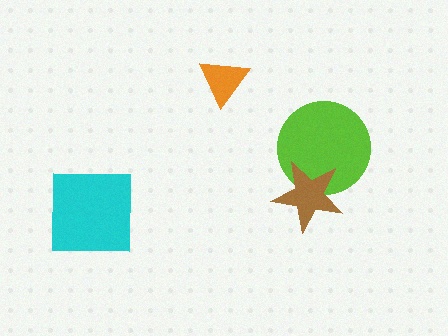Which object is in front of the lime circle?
The brown star is in front of the lime circle.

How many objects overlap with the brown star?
1 object overlaps with the brown star.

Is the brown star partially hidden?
No, no other shape covers it.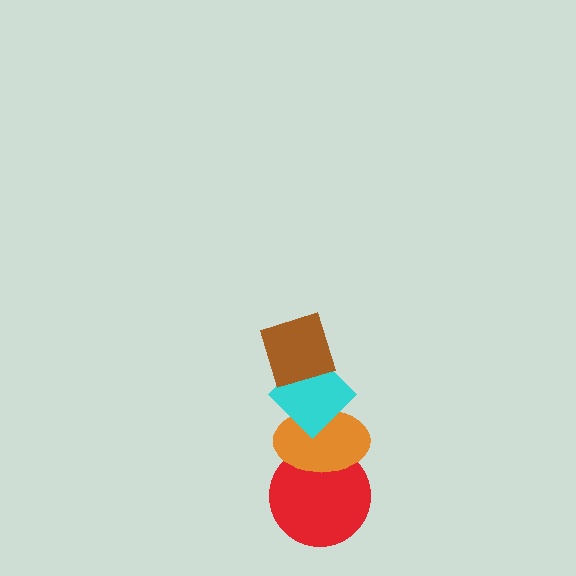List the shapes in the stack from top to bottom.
From top to bottom: the brown diamond, the cyan diamond, the orange ellipse, the red circle.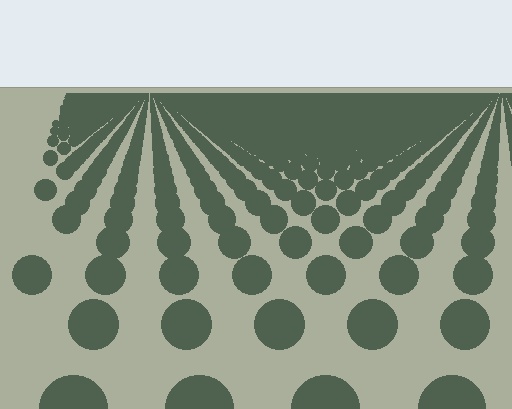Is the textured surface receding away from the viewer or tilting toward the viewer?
The surface is receding away from the viewer. Texture elements get smaller and denser toward the top.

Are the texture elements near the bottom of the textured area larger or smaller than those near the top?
Larger. Near the bottom, elements are closer to the viewer and appear at a bigger on-screen size.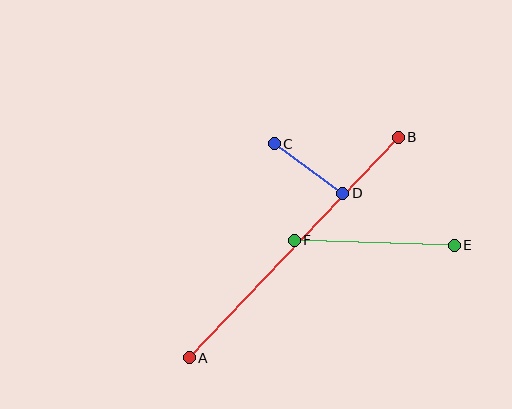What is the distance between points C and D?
The distance is approximately 85 pixels.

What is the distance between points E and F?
The distance is approximately 160 pixels.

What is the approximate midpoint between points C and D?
The midpoint is at approximately (308, 168) pixels.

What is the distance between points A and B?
The distance is approximately 303 pixels.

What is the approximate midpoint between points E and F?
The midpoint is at approximately (374, 243) pixels.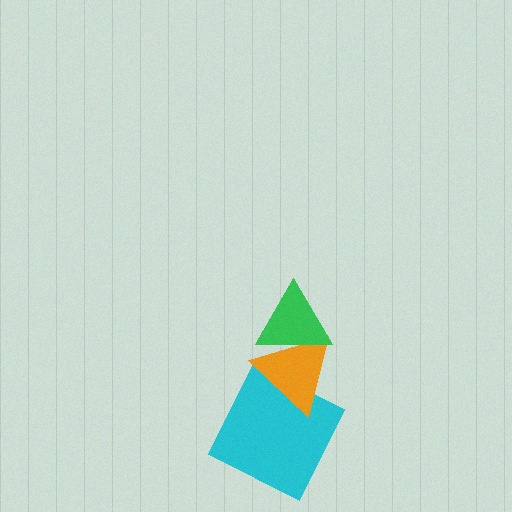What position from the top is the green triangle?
The green triangle is 1st from the top.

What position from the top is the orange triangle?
The orange triangle is 2nd from the top.